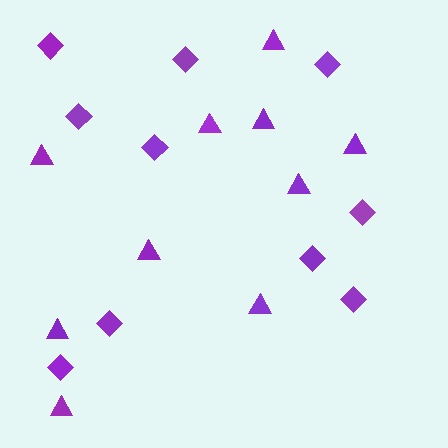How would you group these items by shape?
There are 2 groups: one group of diamonds (10) and one group of triangles (10).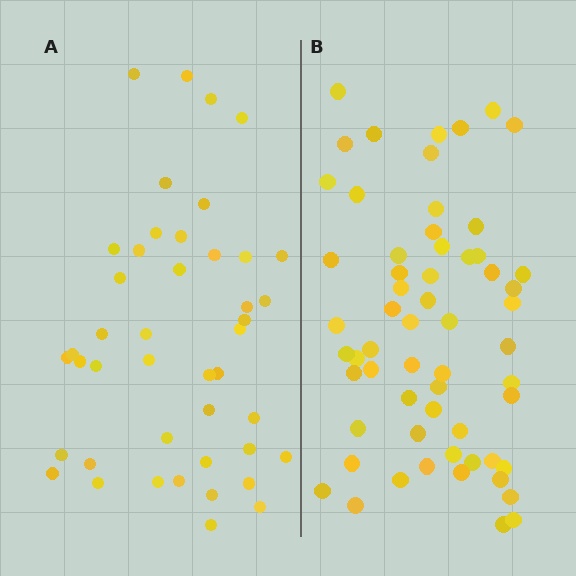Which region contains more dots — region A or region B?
Region B (the right region) has more dots.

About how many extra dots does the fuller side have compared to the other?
Region B has approximately 15 more dots than region A.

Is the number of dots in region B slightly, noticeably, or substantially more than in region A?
Region B has noticeably more, but not dramatically so. The ratio is roughly 1.4 to 1.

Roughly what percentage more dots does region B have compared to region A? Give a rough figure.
About 35% more.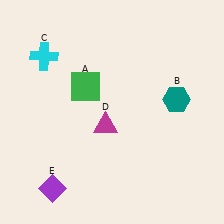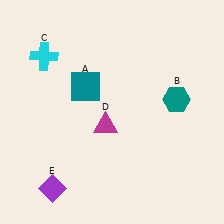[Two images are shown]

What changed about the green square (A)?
In Image 1, A is green. In Image 2, it changed to teal.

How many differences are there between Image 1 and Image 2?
There is 1 difference between the two images.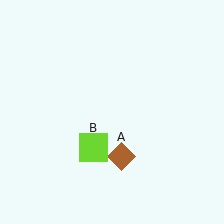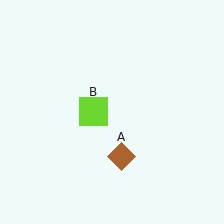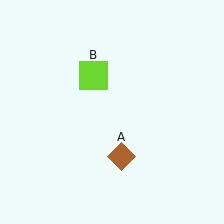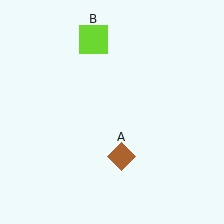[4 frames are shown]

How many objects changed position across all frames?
1 object changed position: lime square (object B).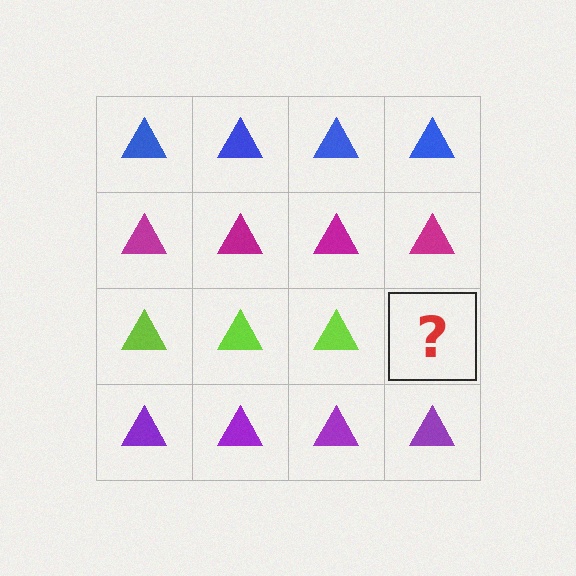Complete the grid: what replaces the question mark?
The question mark should be replaced with a lime triangle.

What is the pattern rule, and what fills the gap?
The rule is that each row has a consistent color. The gap should be filled with a lime triangle.